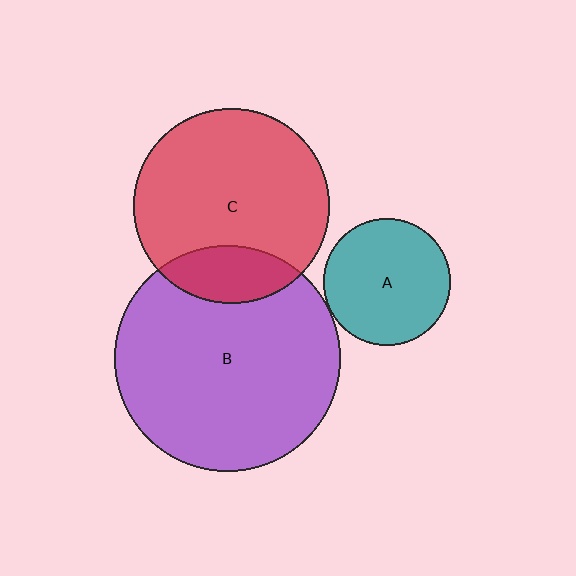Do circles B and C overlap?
Yes.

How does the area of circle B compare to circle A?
Approximately 3.2 times.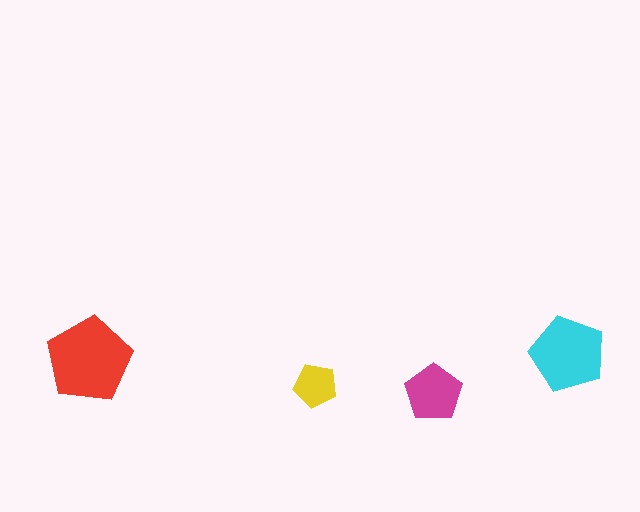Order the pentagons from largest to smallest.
the red one, the cyan one, the magenta one, the yellow one.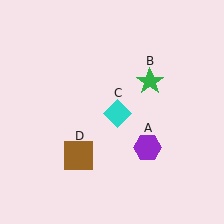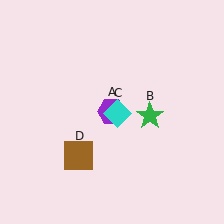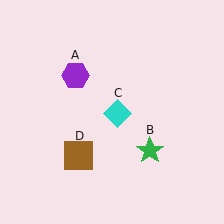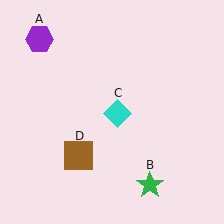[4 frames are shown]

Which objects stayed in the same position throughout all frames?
Cyan diamond (object C) and brown square (object D) remained stationary.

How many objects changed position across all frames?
2 objects changed position: purple hexagon (object A), green star (object B).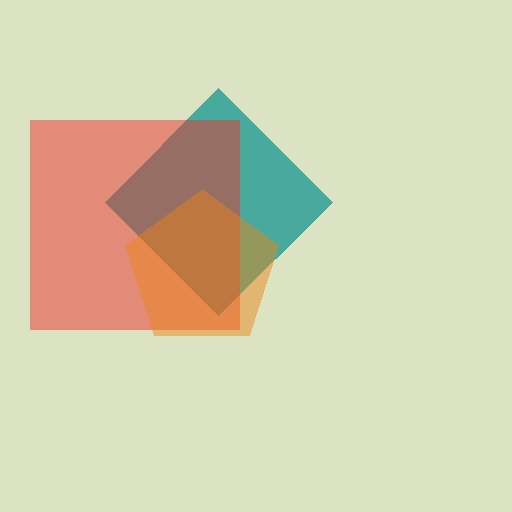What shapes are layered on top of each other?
The layered shapes are: a teal diamond, a red square, an orange pentagon.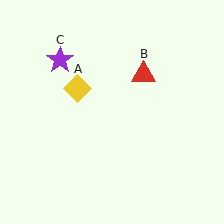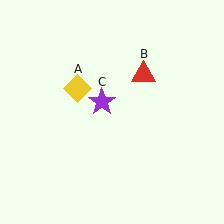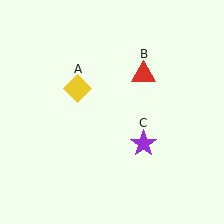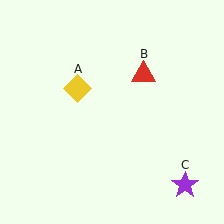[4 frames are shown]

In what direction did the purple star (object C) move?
The purple star (object C) moved down and to the right.